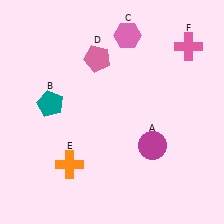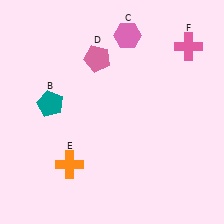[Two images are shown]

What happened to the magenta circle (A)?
The magenta circle (A) was removed in Image 2. It was in the bottom-right area of Image 1.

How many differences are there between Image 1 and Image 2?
There is 1 difference between the two images.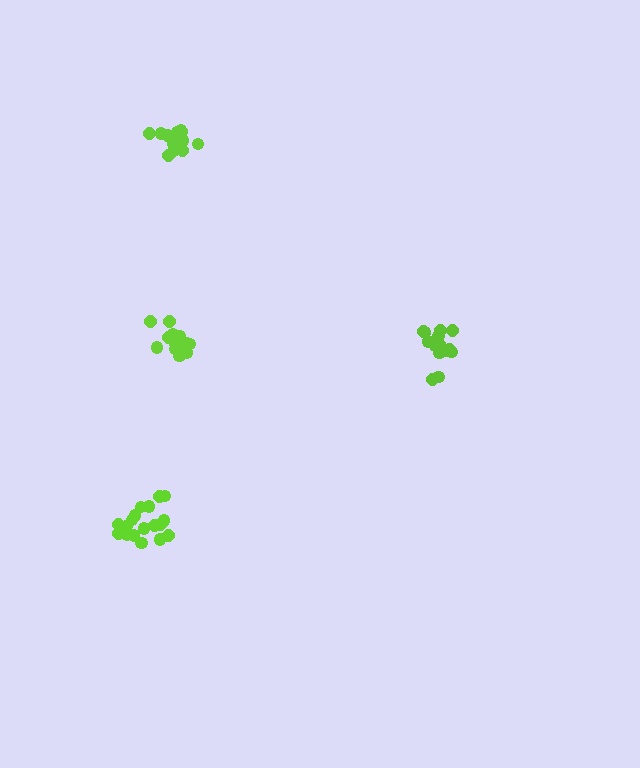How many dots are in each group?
Group 1: 14 dots, Group 2: 18 dots, Group 3: 14 dots, Group 4: 15 dots (61 total).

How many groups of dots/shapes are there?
There are 4 groups.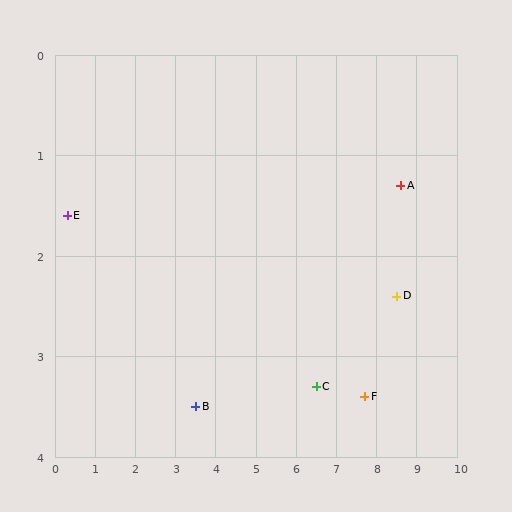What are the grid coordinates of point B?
Point B is at approximately (3.5, 3.5).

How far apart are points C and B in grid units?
Points C and B are about 3.0 grid units apart.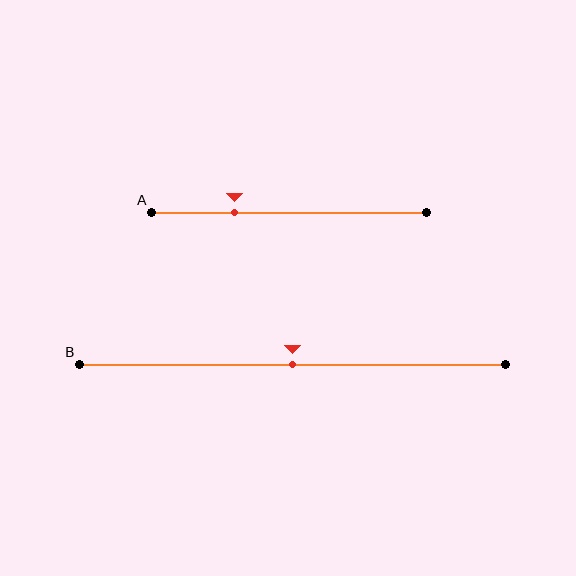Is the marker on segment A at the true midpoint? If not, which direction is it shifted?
No, the marker on segment A is shifted to the left by about 20% of the segment length.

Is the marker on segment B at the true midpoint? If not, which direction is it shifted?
Yes, the marker on segment B is at the true midpoint.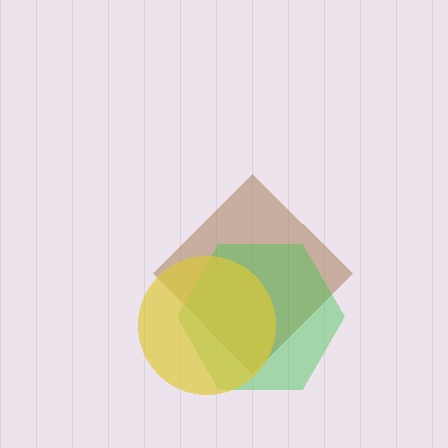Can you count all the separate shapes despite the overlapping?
Yes, there are 3 separate shapes.